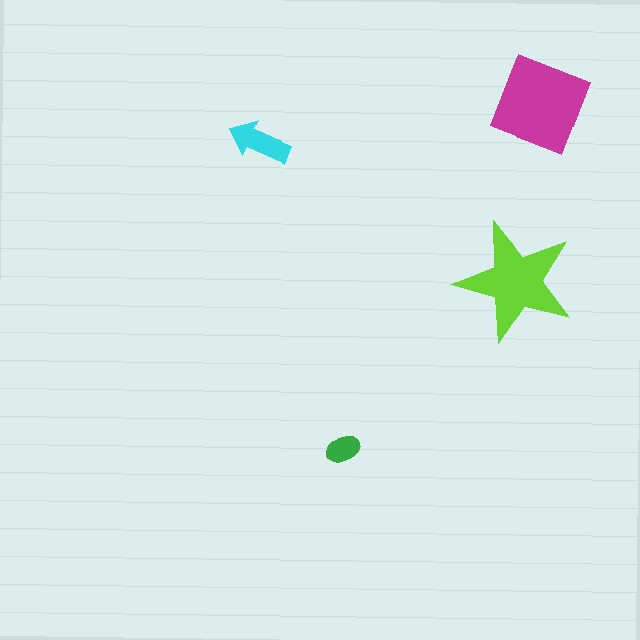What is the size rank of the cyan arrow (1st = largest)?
3rd.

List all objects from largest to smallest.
The magenta diamond, the lime star, the cyan arrow, the green ellipse.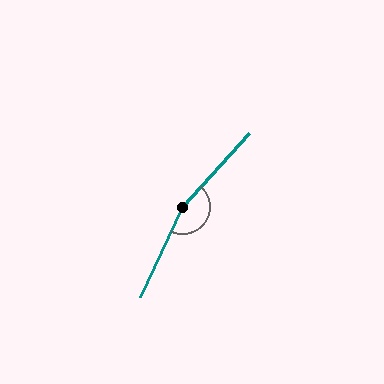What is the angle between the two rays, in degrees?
Approximately 163 degrees.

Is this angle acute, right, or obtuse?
It is obtuse.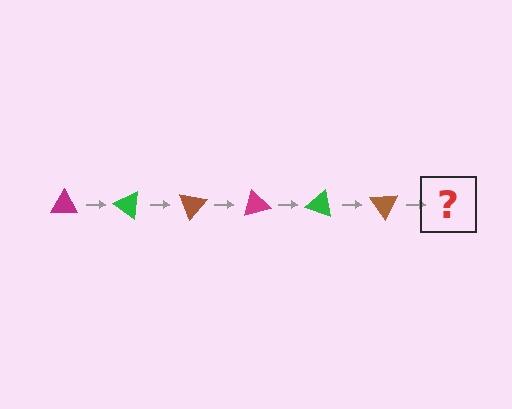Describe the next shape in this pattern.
It should be a magenta triangle, rotated 210 degrees from the start.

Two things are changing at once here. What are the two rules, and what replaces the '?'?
The two rules are that it rotates 35 degrees each step and the color cycles through magenta, green, and brown. The '?' should be a magenta triangle, rotated 210 degrees from the start.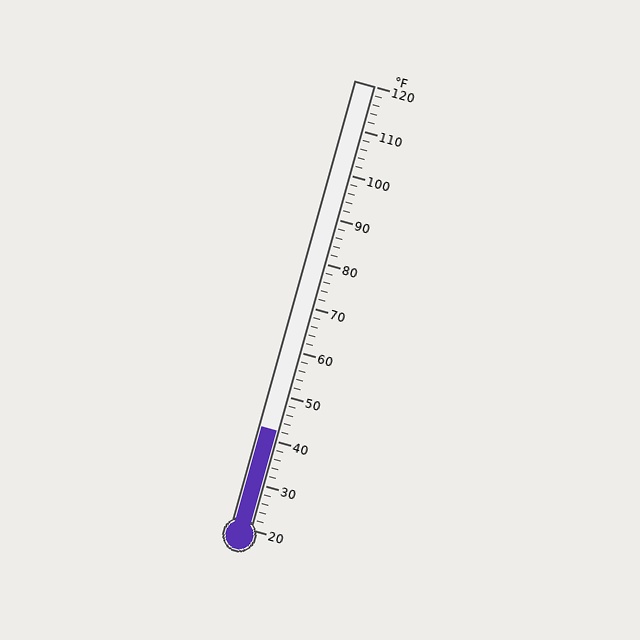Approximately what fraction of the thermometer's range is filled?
The thermometer is filled to approximately 20% of its range.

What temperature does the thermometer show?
The thermometer shows approximately 42°F.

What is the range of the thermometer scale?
The thermometer scale ranges from 20°F to 120°F.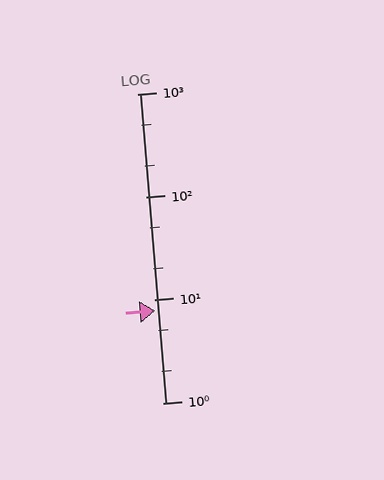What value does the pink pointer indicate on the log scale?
The pointer indicates approximately 7.8.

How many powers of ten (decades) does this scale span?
The scale spans 3 decades, from 1 to 1000.